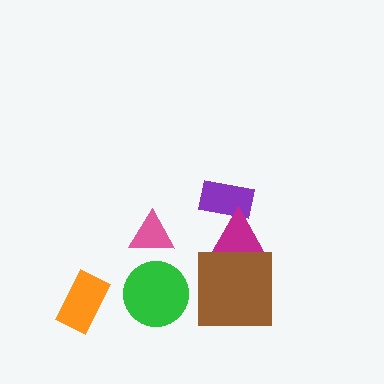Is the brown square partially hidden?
Yes, it is partially covered by another shape.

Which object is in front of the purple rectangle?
The magenta triangle is in front of the purple rectangle.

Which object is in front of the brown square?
The magenta triangle is in front of the brown square.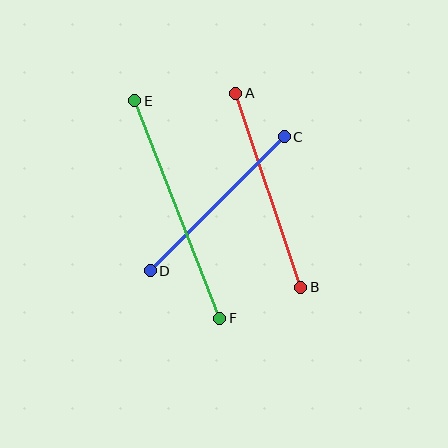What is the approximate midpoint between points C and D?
The midpoint is at approximately (217, 204) pixels.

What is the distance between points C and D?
The distance is approximately 189 pixels.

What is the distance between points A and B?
The distance is approximately 205 pixels.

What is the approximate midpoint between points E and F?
The midpoint is at approximately (177, 210) pixels.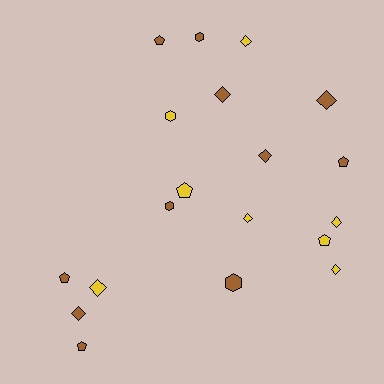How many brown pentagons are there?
There are 4 brown pentagons.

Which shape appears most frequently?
Diamond, with 9 objects.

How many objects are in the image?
There are 19 objects.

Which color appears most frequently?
Brown, with 11 objects.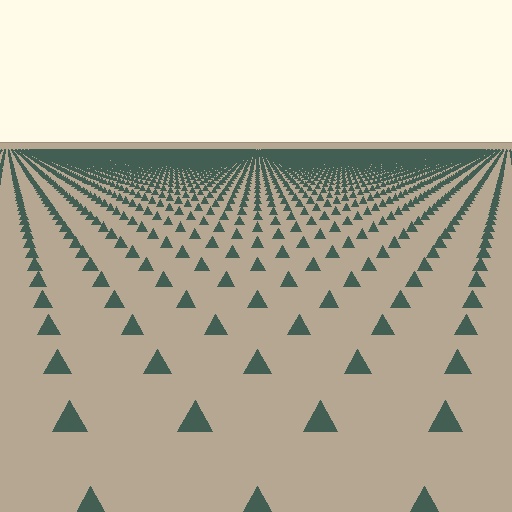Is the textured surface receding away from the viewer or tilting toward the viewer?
The surface is receding away from the viewer. Texture elements get smaller and denser toward the top.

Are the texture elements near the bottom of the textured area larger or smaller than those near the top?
Larger. Near the bottom, elements are closer to the viewer and appear at a bigger on-screen size.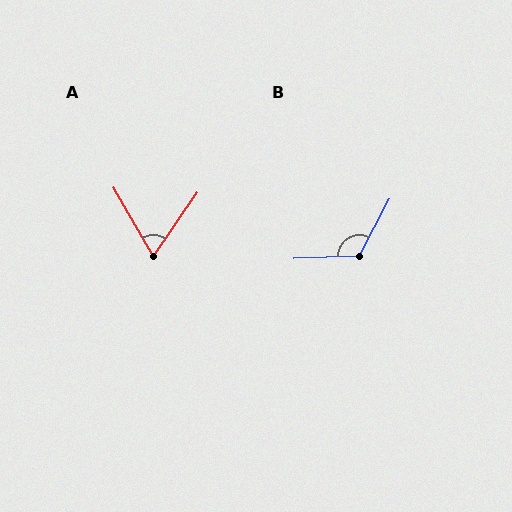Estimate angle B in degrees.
Approximately 120 degrees.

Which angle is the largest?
B, at approximately 120 degrees.